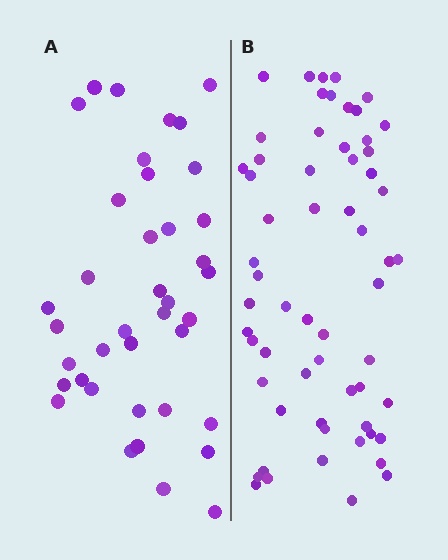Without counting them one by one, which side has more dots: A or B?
Region B (the right region) has more dots.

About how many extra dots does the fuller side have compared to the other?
Region B has approximately 20 more dots than region A.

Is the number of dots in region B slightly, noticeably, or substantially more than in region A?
Region B has substantially more. The ratio is roughly 1.5 to 1.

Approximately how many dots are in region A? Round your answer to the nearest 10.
About 40 dots. (The exact count is 39, which rounds to 40.)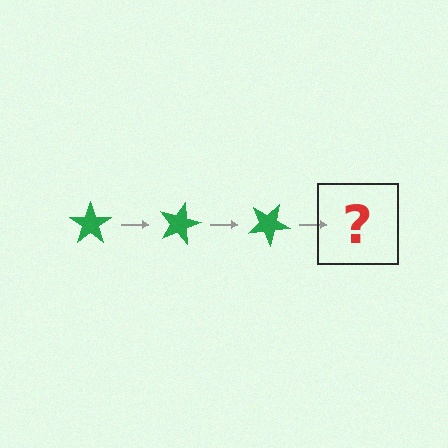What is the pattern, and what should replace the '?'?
The pattern is that the star rotates 15 degrees each step. The '?' should be a green star rotated 45 degrees.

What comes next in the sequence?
The next element should be a green star rotated 45 degrees.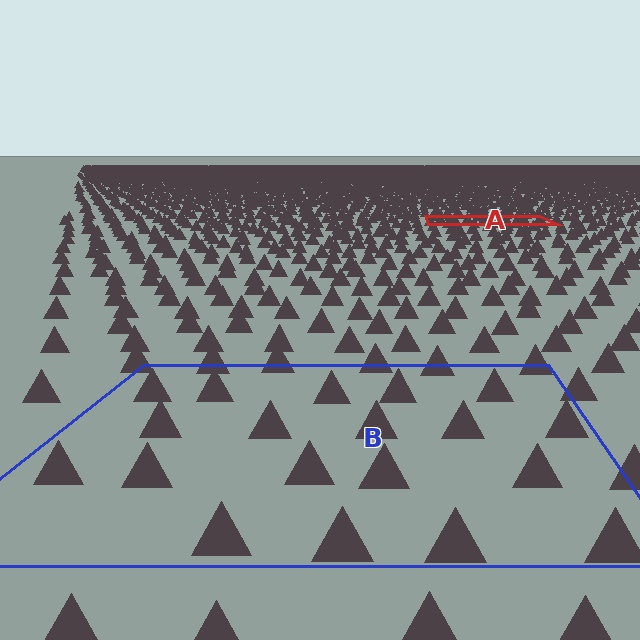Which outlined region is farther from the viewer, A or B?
Region A is farther from the viewer — the texture elements inside it appear smaller and more densely packed.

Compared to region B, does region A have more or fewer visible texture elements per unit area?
Region A has more texture elements per unit area — they are packed more densely because it is farther away.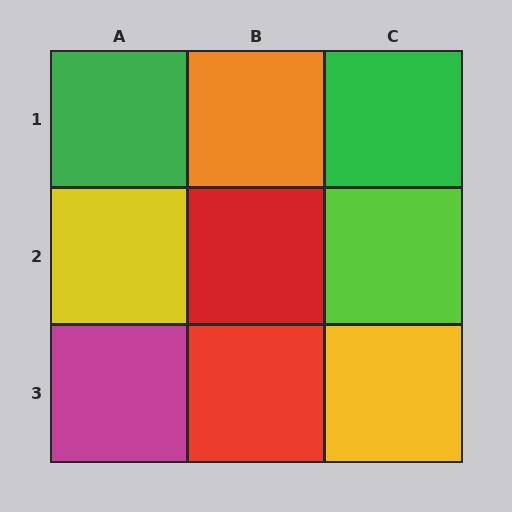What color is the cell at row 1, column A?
Green.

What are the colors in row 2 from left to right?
Yellow, red, lime.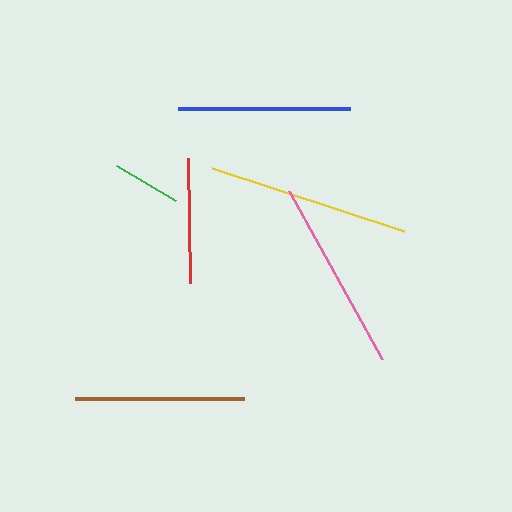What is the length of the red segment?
The red segment is approximately 126 pixels long.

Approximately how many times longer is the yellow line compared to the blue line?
The yellow line is approximately 1.2 times the length of the blue line.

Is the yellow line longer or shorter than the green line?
The yellow line is longer than the green line.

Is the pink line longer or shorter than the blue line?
The pink line is longer than the blue line.